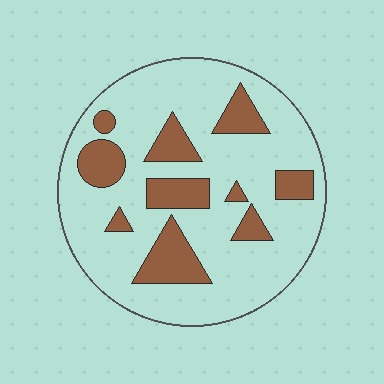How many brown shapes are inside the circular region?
10.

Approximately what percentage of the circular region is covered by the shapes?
Approximately 25%.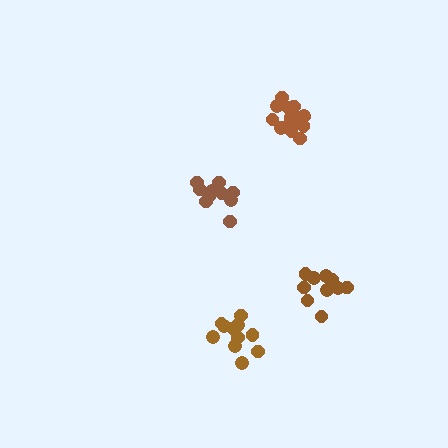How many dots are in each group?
Group 1: 11 dots, Group 2: 11 dots, Group 3: 15 dots, Group 4: 12 dots (49 total).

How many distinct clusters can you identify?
There are 4 distinct clusters.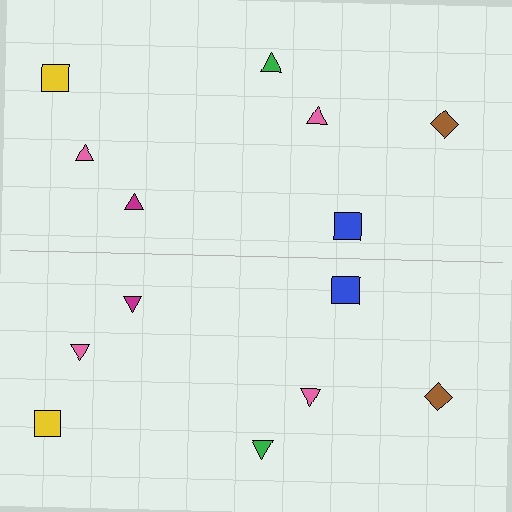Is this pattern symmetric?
Yes, this pattern has bilateral (reflection) symmetry.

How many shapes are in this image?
There are 14 shapes in this image.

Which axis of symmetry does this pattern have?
The pattern has a horizontal axis of symmetry running through the center of the image.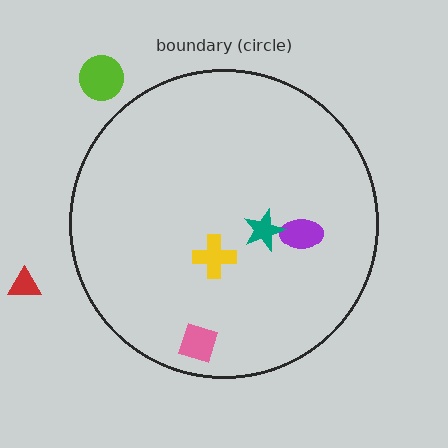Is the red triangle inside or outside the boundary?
Outside.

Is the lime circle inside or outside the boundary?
Outside.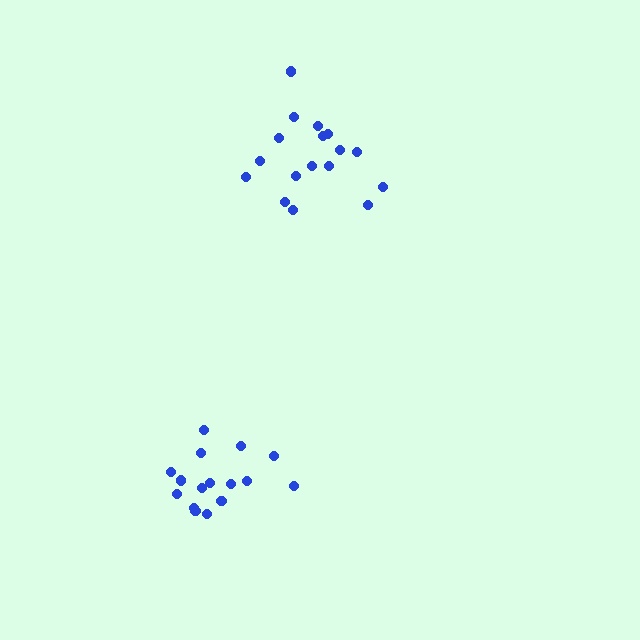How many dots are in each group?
Group 1: 17 dots, Group 2: 16 dots (33 total).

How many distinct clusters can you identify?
There are 2 distinct clusters.